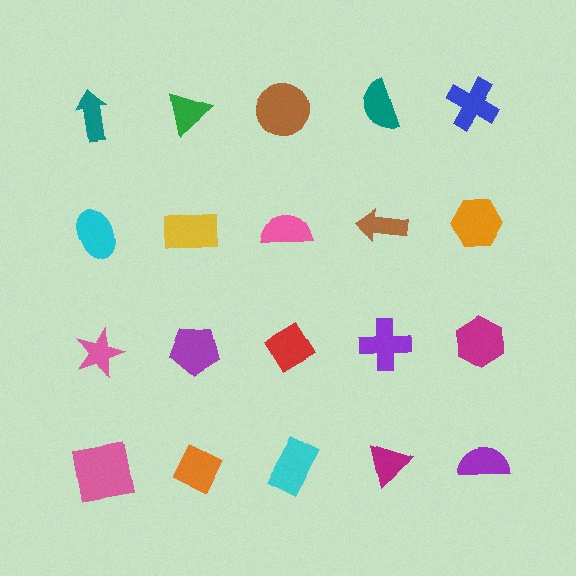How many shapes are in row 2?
5 shapes.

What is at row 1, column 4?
A teal semicircle.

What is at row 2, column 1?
A cyan ellipse.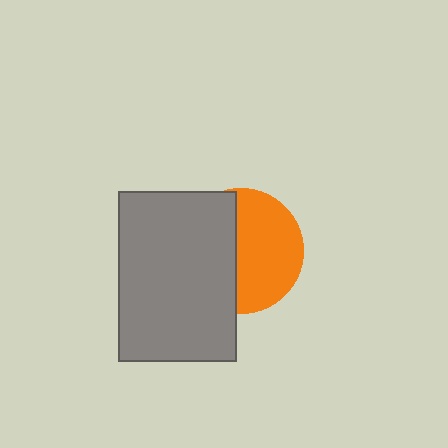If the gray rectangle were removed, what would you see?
You would see the complete orange circle.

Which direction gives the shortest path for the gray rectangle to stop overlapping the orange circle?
Moving left gives the shortest separation.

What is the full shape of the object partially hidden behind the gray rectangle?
The partially hidden object is an orange circle.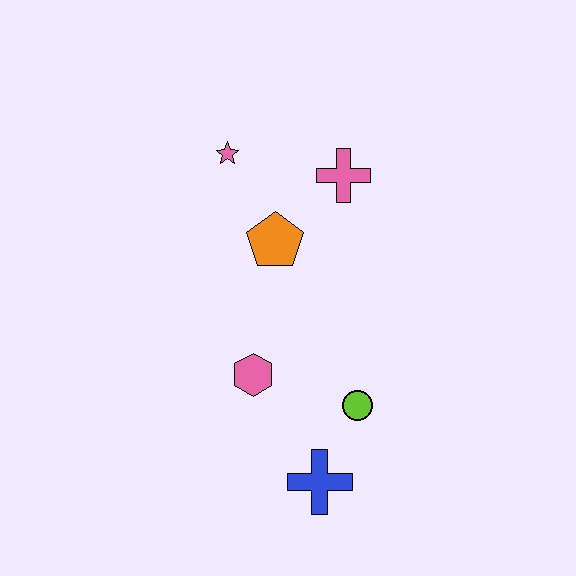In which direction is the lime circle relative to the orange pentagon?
The lime circle is below the orange pentagon.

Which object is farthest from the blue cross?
The pink star is farthest from the blue cross.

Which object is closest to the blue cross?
The lime circle is closest to the blue cross.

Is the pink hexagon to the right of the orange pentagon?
No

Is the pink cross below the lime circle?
No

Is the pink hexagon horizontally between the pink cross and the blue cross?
No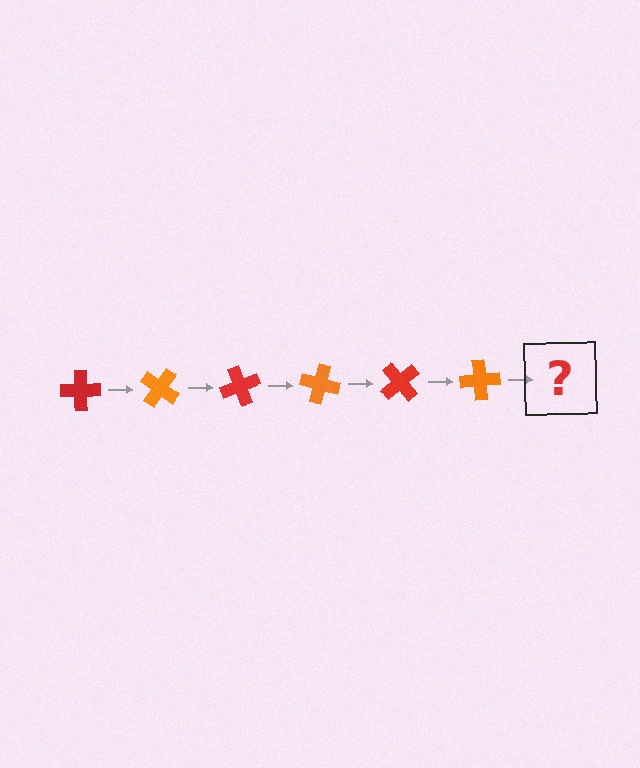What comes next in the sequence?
The next element should be a red cross, rotated 210 degrees from the start.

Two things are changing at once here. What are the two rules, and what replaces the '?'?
The two rules are that it rotates 35 degrees each step and the color cycles through red and orange. The '?' should be a red cross, rotated 210 degrees from the start.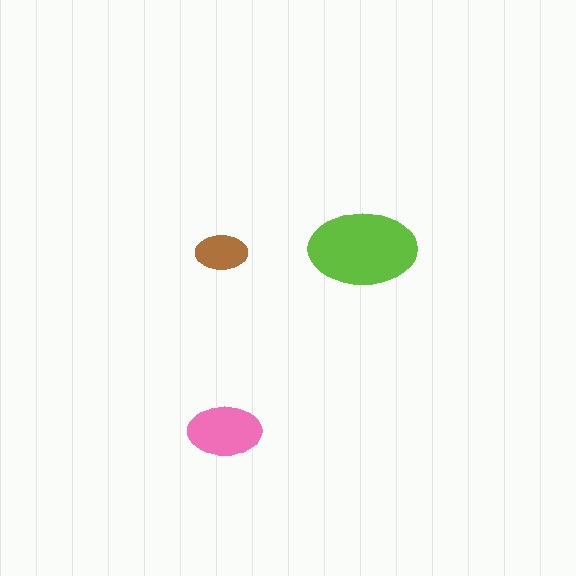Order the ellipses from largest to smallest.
the lime one, the pink one, the brown one.